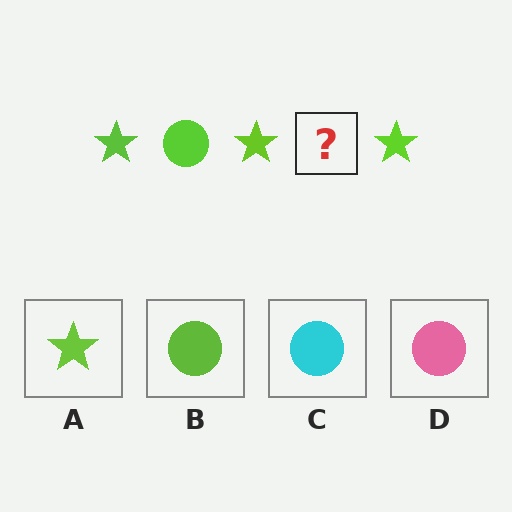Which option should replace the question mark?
Option B.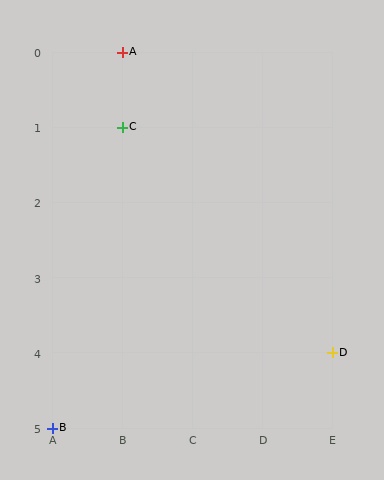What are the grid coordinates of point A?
Point A is at grid coordinates (B, 0).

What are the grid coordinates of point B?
Point B is at grid coordinates (A, 5).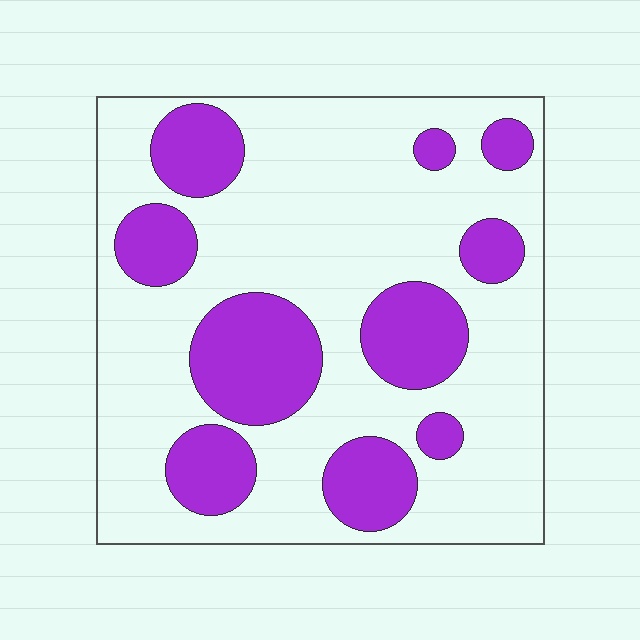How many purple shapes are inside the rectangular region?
10.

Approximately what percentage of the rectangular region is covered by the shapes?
Approximately 30%.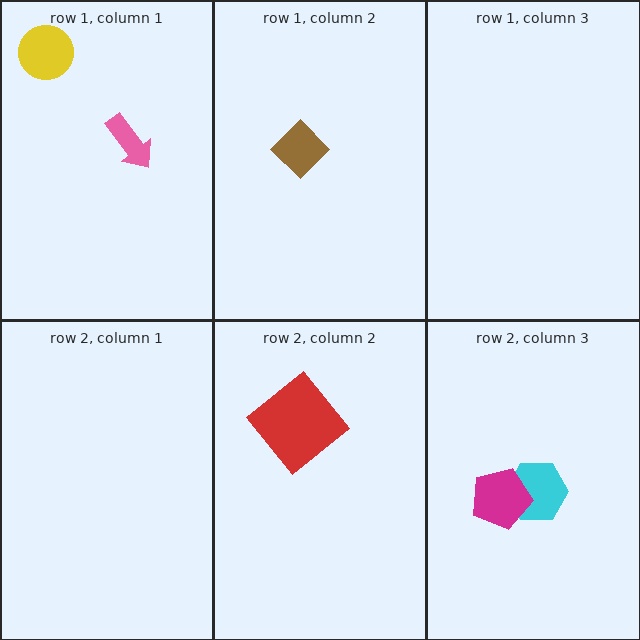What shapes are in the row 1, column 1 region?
The yellow circle, the pink arrow.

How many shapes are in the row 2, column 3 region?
2.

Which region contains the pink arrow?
The row 1, column 1 region.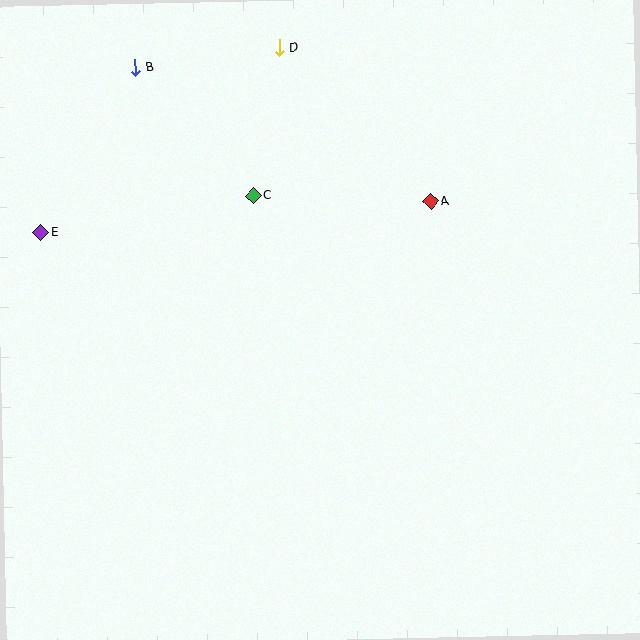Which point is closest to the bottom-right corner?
Point A is closest to the bottom-right corner.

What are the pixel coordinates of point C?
Point C is at (253, 196).